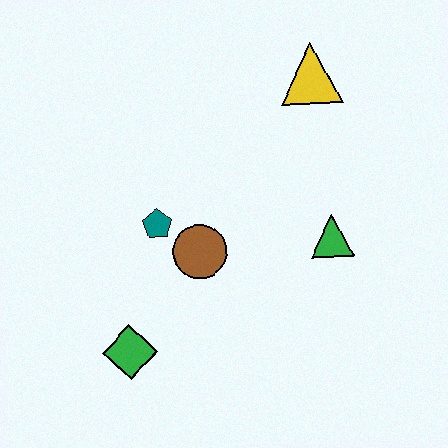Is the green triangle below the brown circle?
No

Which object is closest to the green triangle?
The brown circle is closest to the green triangle.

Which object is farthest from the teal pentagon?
The yellow triangle is farthest from the teal pentagon.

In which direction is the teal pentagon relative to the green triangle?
The teal pentagon is to the left of the green triangle.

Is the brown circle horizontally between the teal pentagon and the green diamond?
No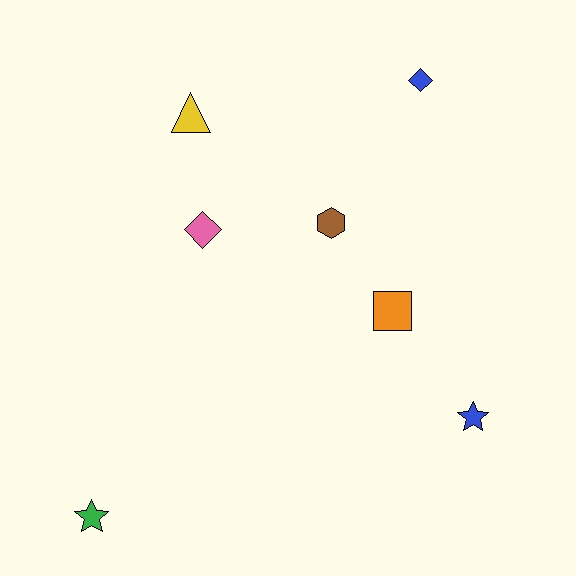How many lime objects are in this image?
There are no lime objects.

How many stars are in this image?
There are 2 stars.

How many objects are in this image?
There are 7 objects.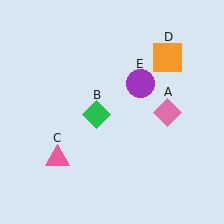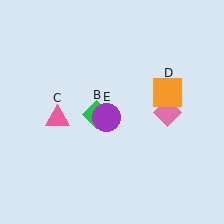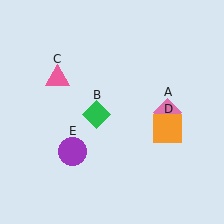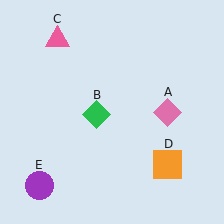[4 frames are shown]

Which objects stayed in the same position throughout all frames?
Pink diamond (object A) and green diamond (object B) remained stationary.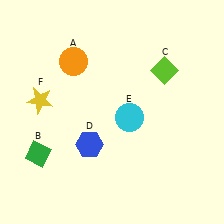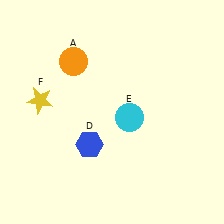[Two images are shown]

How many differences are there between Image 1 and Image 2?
There are 2 differences between the two images.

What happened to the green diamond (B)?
The green diamond (B) was removed in Image 2. It was in the bottom-left area of Image 1.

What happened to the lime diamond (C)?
The lime diamond (C) was removed in Image 2. It was in the top-right area of Image 1.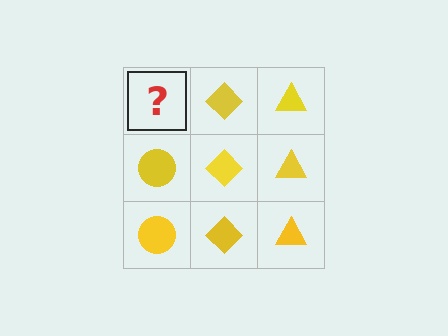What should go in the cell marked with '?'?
The missing cell should contain a yellow circle.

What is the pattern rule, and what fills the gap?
The rule is that each column has a consistent shape. The gap should be filled with a yellow circle.